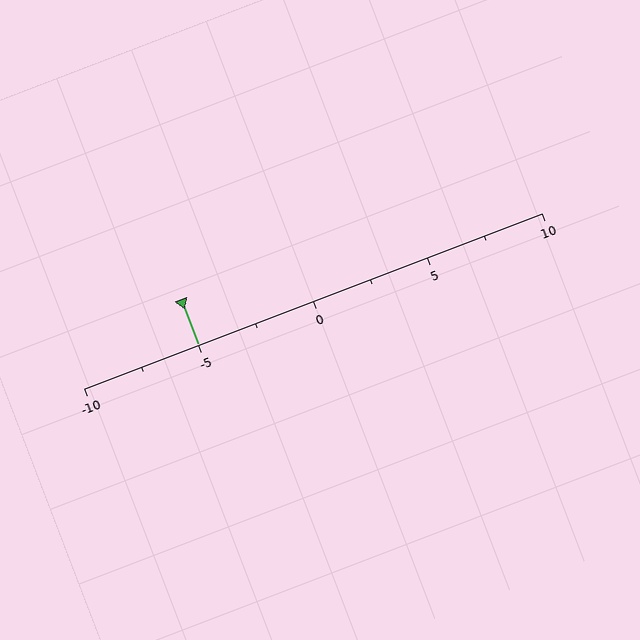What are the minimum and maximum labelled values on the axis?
The axis runs from -10 to 10.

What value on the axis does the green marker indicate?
The marker indicates approximately -5.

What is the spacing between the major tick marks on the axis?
The major ticks are spaced 5 apart.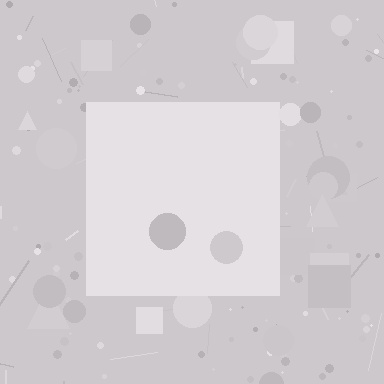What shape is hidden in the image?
A square is hidden in the image.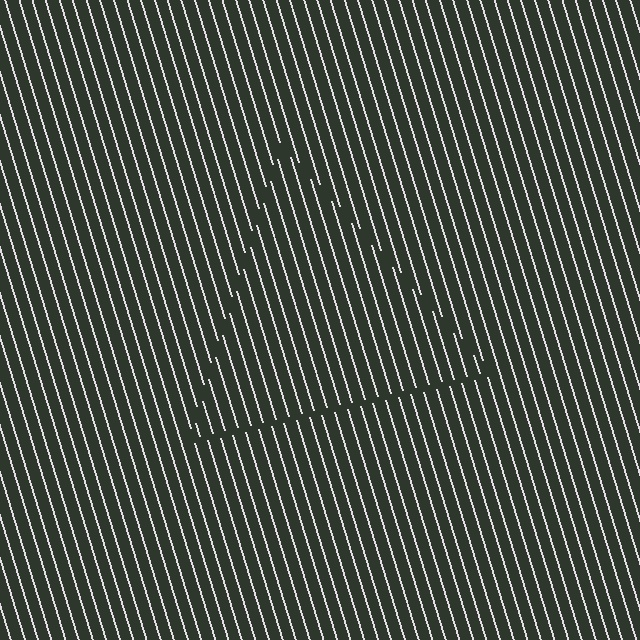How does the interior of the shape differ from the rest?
The interior of the shape contains the same grating, shifted by half a period — the contour is defined by the phase discontinuity where line-ends from the inner and outer gratings abut.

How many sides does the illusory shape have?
3 sides — the line-ends trace a triangle.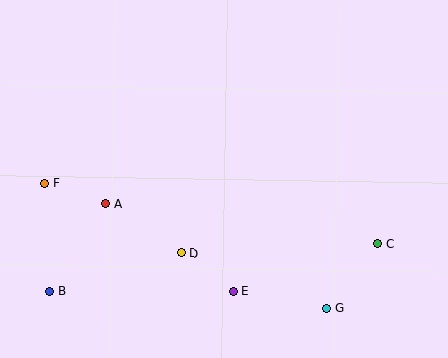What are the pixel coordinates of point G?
Point G is at (327, 308).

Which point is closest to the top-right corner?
Point C is closest to the top-right corner.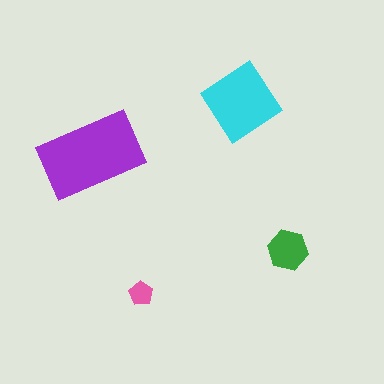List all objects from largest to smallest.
The purple rectangle, the cyan diamond, the green hexagon, the pink pentagon.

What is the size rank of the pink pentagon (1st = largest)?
4th.